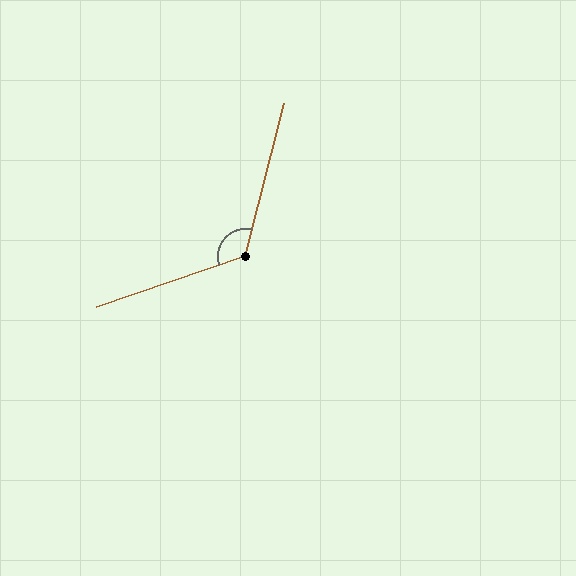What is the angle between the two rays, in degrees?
Approximately 123 degrees.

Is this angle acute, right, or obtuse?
It is obtuse.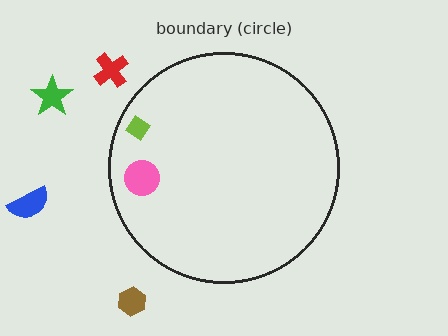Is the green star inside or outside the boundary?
Outside.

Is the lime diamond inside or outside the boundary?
Inside.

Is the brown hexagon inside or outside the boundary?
Outside.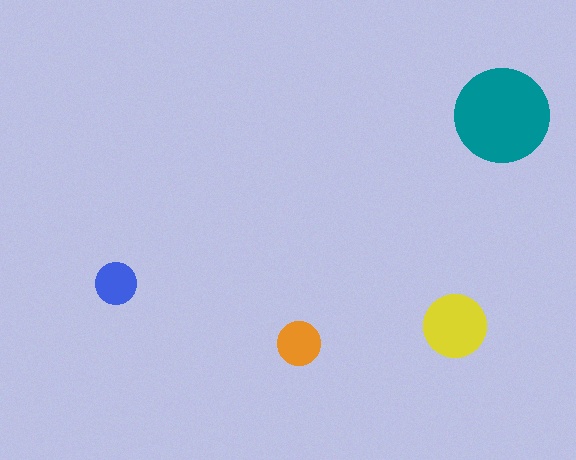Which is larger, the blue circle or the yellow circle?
The yellow one.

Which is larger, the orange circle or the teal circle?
The teal one.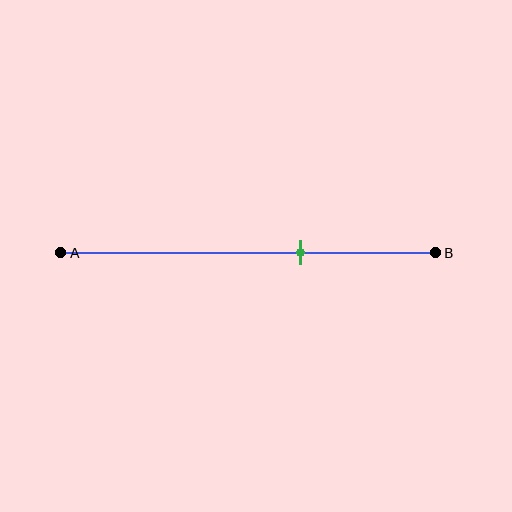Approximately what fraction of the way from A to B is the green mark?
The green mark is approximately 65% of the way from A to B.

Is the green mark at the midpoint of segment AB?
No, the mark is at about 65% from A, not at the 50% midpoint.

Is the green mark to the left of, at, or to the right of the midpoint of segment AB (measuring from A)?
The green mark is to the right of the midpoint of segment AB.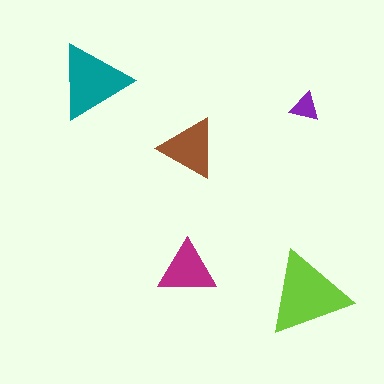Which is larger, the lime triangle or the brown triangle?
The lime one.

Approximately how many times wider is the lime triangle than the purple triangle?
About 3 times wider.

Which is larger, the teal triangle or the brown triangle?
The teal one.